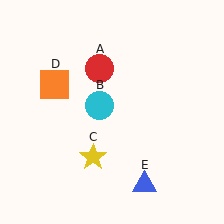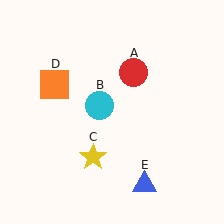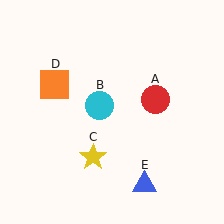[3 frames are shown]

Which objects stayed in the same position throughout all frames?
Cyan circle (object B) and yellow star (object C) and orange square (object D) and blue triangle (object E) remained stationary.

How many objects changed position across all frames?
1 object changed position: red circle (object A).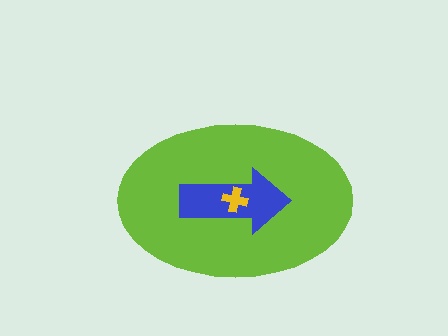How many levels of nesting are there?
3.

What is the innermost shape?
The yellow cross.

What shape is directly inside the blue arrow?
The yellow cross.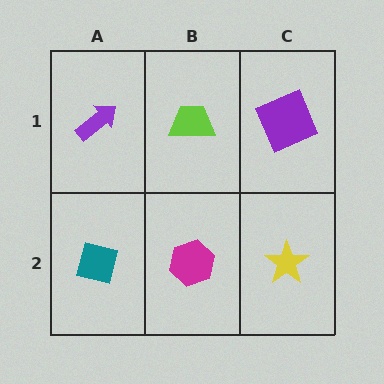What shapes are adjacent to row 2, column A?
A purple arrow (row 1, column A), a magenta hexagon (row 2, column B).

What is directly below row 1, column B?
A magenta hexagon.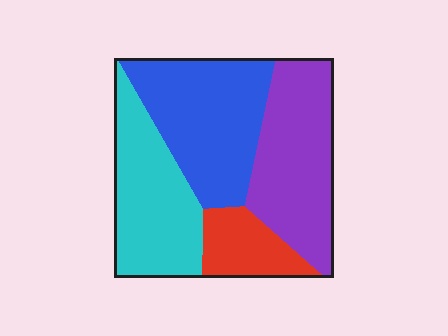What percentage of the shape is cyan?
Cyan takes up between a sixth and a third of the shape.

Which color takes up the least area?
Red, at roughly 10%.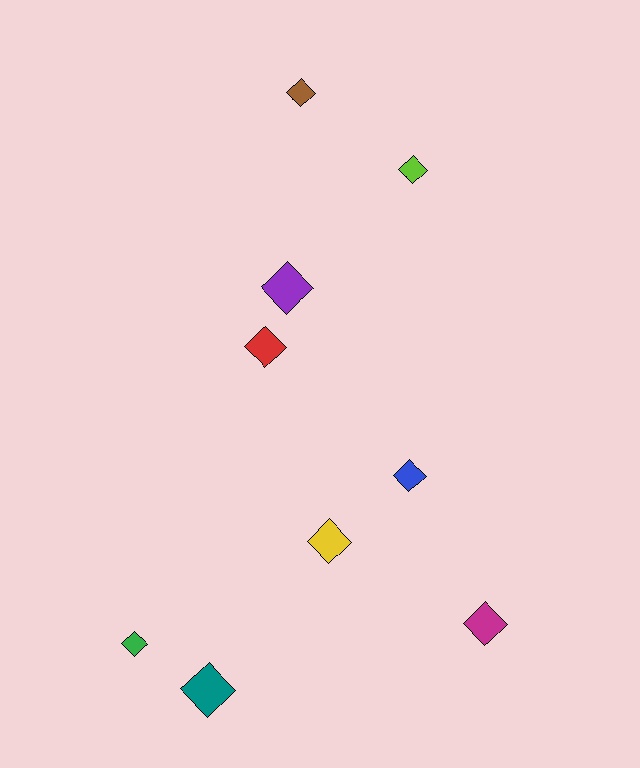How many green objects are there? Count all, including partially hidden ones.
There is 1 green object.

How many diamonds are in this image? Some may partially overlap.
There are 9 diamonds.